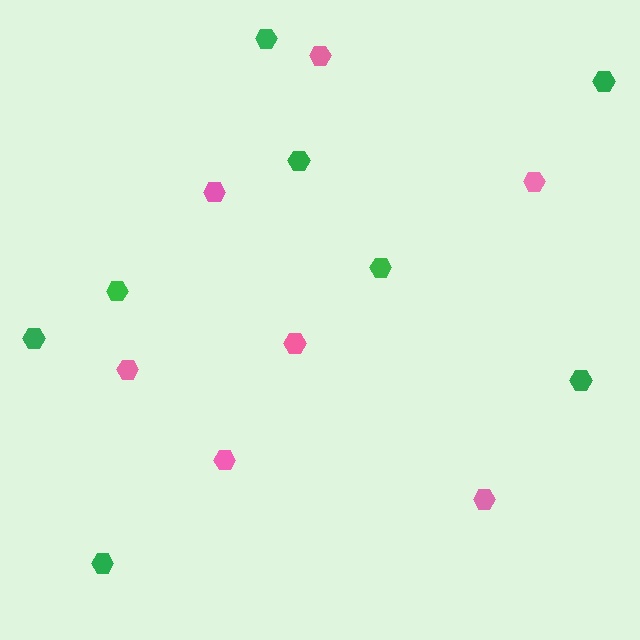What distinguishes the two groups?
There are 2 groups: one group of green hexagons (8) and one group of pink hexagons (7).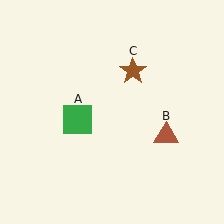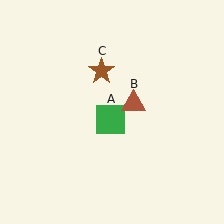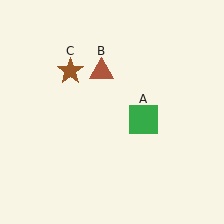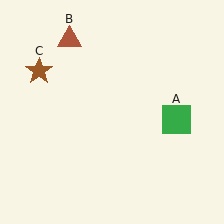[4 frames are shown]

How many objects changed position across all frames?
3 objects changed position: green square (object A), brown triangle (object B), brown star (object C).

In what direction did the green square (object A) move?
The green square (object A) moved right.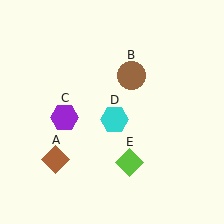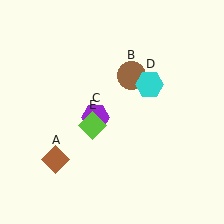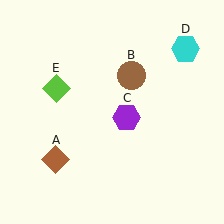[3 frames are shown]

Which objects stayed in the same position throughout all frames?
Brown diamond (object A) and brown circle (object B) remained stationary.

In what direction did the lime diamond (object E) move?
The lime diamond (object E) moved up and to the left.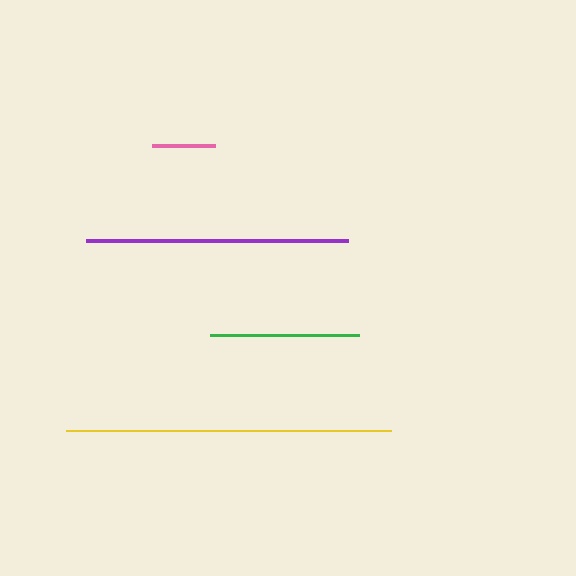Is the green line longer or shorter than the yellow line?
The yellow line is longer than the green line.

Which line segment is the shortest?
The pink line is the shortest at approximately 63 pixels.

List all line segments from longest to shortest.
From longest to shortest: yellow, purple, green, pink.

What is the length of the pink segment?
The pink segment is approximately 63 pixels long.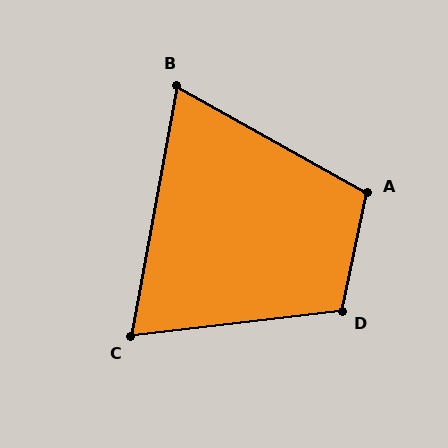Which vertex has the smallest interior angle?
B, at approximately 71 degrees.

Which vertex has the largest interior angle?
D, at approximately 109 degrees.